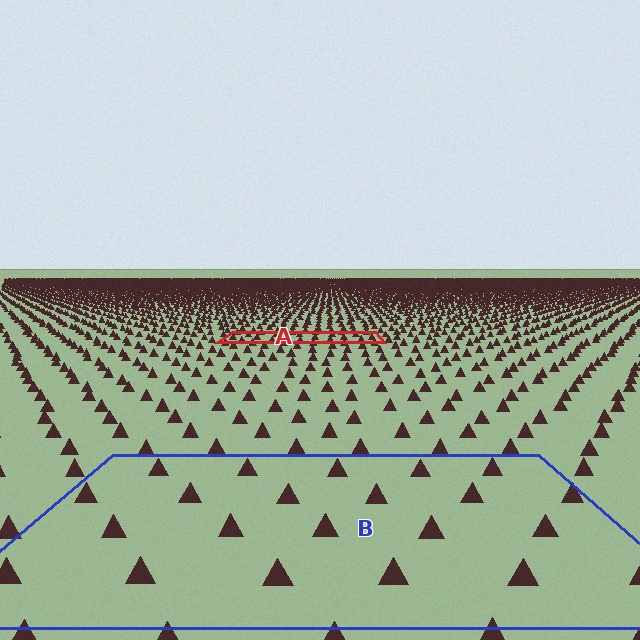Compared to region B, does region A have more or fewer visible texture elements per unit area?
Region A has more texture elements per unit area — they are packed more densely because it is farther away.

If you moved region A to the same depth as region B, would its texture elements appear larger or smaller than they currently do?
They would appear larger. At a closer depth, the same texture elements are projected at a bigger on-screen size.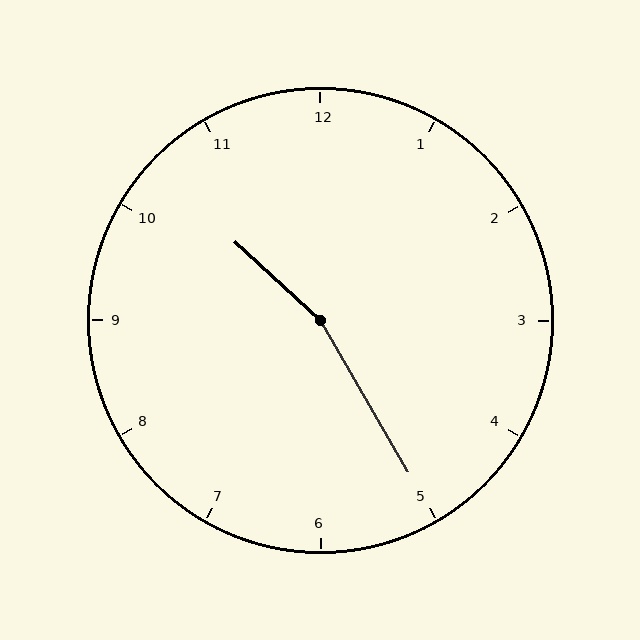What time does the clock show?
10:25.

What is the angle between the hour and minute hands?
Approximately 162 degrees.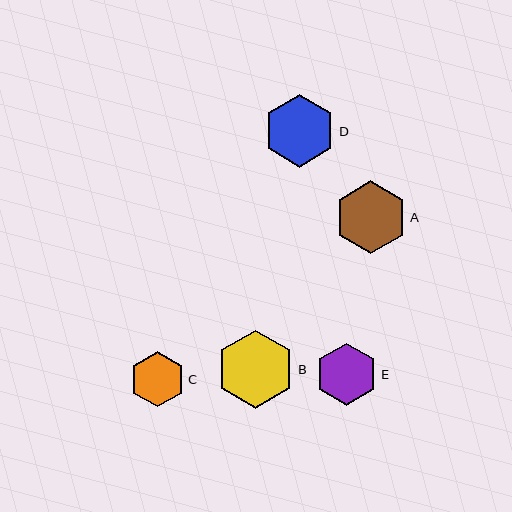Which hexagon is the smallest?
Hexagon C is the smallest with a size of approximately 55 pixels.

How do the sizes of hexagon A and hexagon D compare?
Hexagon A and hexagon D are approximately the same size.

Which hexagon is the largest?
Hexagon B is the largest with a size of approximately 78 pixels.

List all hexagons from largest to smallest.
From largest to smallest: B, A, D, E, C.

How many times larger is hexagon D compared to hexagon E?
Hexagon D is approximately 1.2 times the size of hexagon E.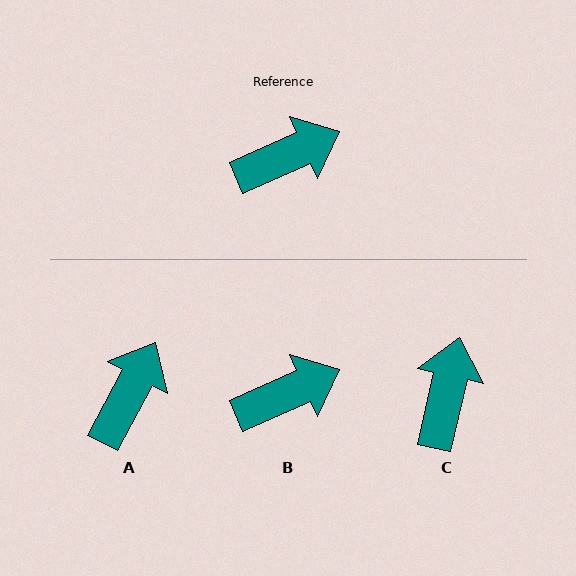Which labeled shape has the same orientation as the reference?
B.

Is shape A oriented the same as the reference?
No, it is off by about 38 degrees.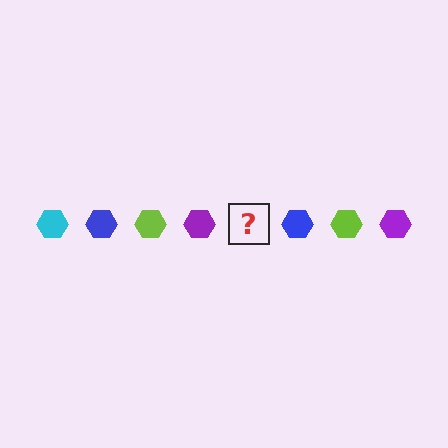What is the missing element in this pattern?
The missing element is a cyan hexagon.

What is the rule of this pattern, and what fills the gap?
The rule is that the pattern cycles through cyan, blue, lime, purple hexagons. The gap should be filled with a cyan hexagon.